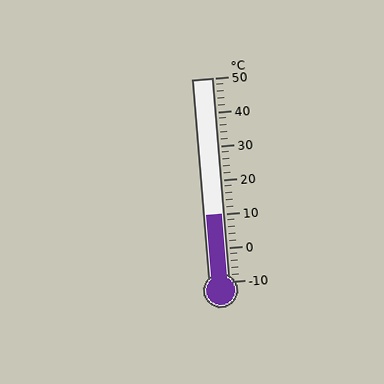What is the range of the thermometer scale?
The thermometer scale ranges from -10°C to 50°C.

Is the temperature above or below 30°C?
The temperature is below 30°C.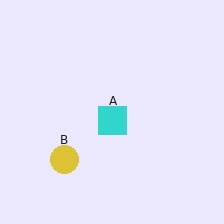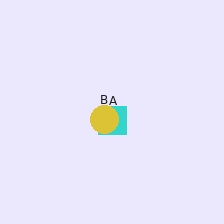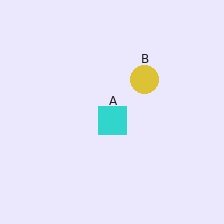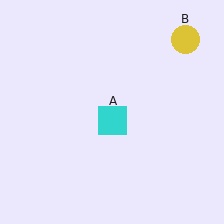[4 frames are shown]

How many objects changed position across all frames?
1 object changed position: yellow circle (object B).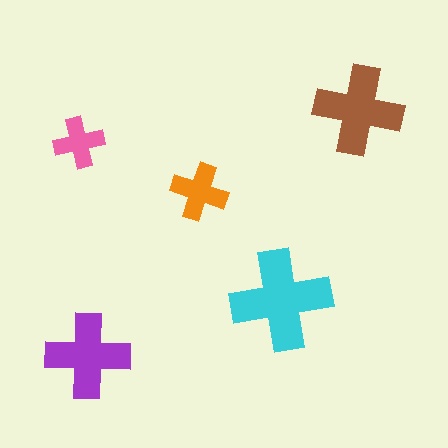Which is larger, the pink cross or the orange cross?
The orange one.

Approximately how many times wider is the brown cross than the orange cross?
About 1.5 times wider.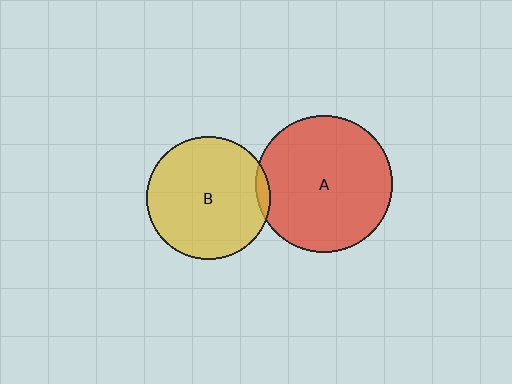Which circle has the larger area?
Circle A (red).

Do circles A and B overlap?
Yes.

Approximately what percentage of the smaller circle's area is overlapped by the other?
Approximately 5%.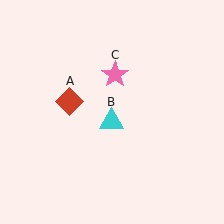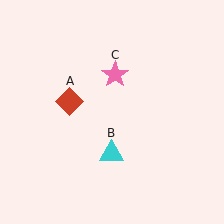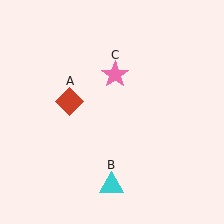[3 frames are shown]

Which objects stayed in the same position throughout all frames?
Red diamond (object A) and pink star (object C) remained stationary.